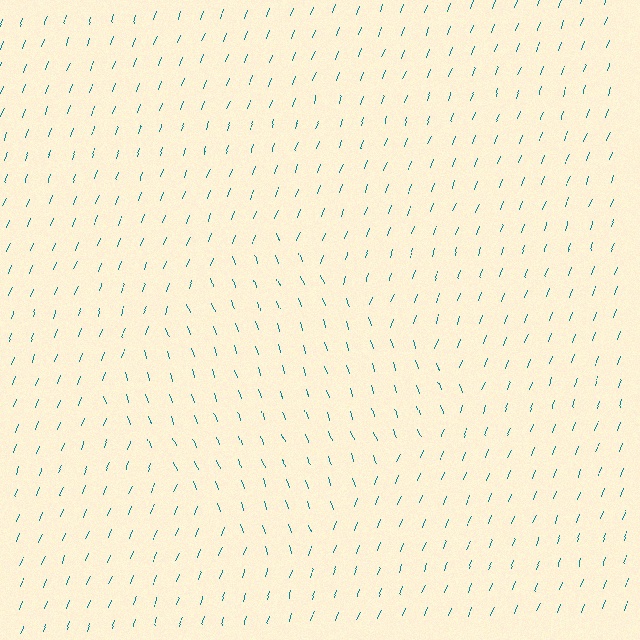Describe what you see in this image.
The image is filled with small teal line segments. A diamond region in the image has lines oriented differently from the surrounding lines, creating a visible texture boundary.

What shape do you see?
I see a diamond.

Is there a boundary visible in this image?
Yes, there is a texture boundary formed by a change in line orientation.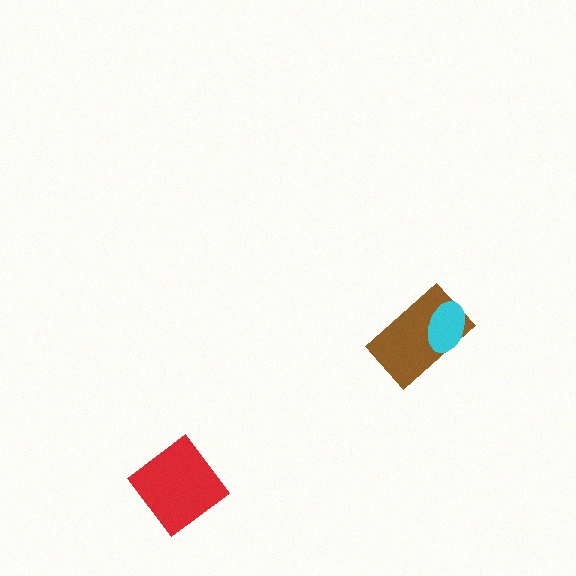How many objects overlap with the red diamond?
0 objects overlap with the red diamond.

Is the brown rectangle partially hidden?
Yes, it is partially covered by another shape.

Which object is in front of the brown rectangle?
The cyan ellipse is in front of the brown rectangle.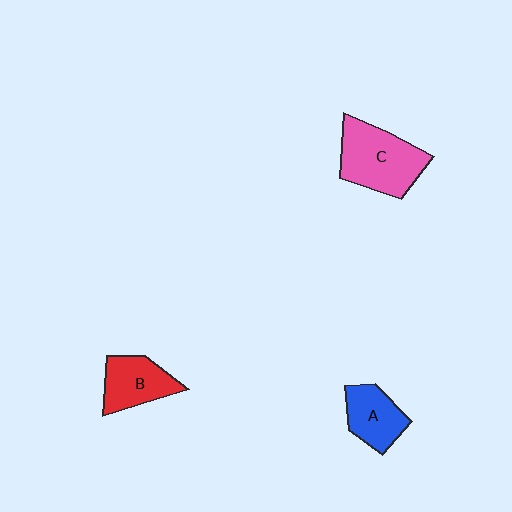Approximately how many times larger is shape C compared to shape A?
Approximately 1.6 times.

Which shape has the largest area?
Shape C (pink).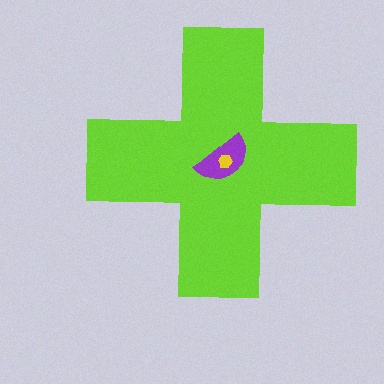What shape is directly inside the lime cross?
The purple semicircle.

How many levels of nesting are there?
3.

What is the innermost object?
The yellow hexagon.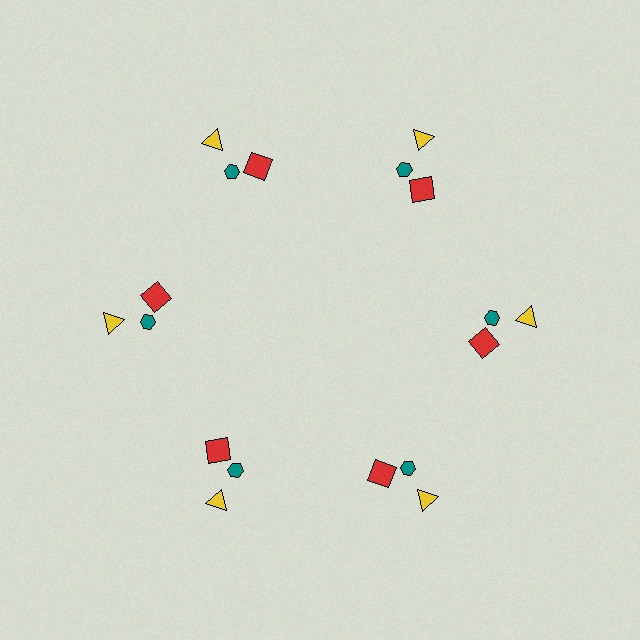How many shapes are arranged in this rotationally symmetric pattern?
There are 18 shapes, arranged in 6 groups of 3.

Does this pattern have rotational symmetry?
Yes, this pattern has 6-fold rotational symmetry. It looks the same after rotating 60 degrees around the center.